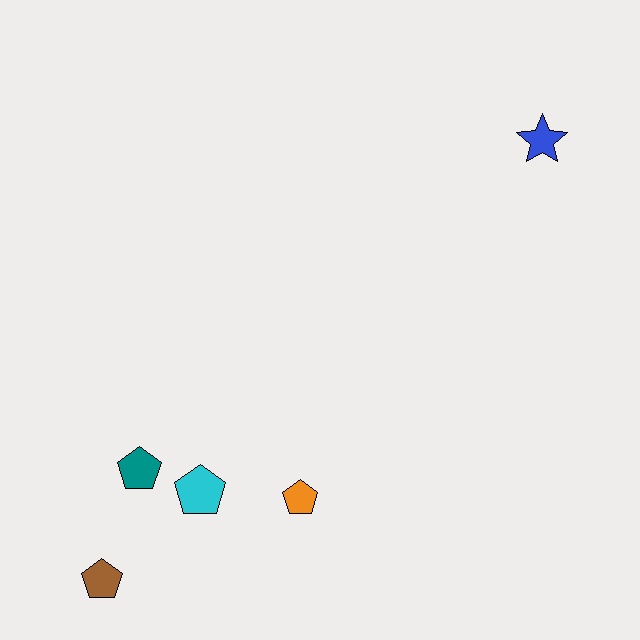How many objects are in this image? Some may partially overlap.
There are 5 objects.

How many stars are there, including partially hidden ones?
There is 1 star.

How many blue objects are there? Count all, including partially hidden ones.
There is 1 blue object.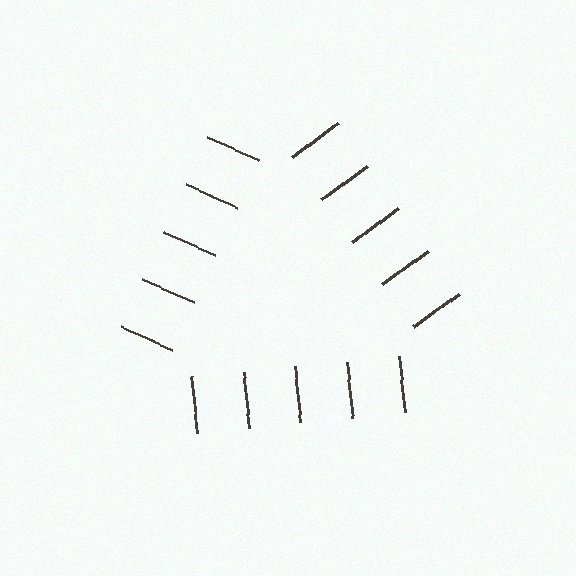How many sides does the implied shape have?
3 sides — the line-ends trace a triangle.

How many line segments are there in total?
15 — 5 along each of the 3 edges.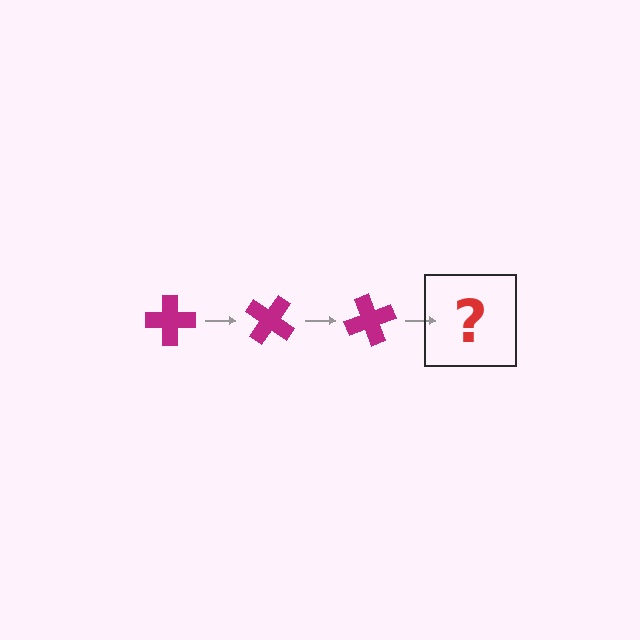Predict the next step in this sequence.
The next step is a magenta cross rotated 105 degrees.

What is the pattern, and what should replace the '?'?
The pattern is that the cross rotates 35 degrees each step. The '?' should be a magenta cross rotated 105 degrees.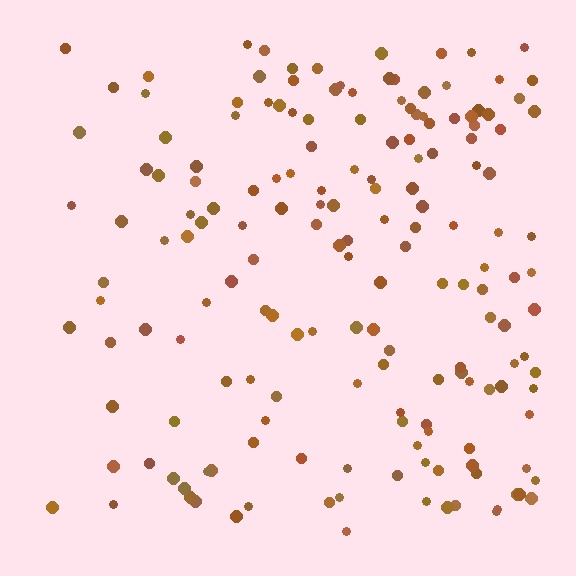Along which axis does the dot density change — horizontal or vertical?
Horizontal.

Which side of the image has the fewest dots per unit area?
The left.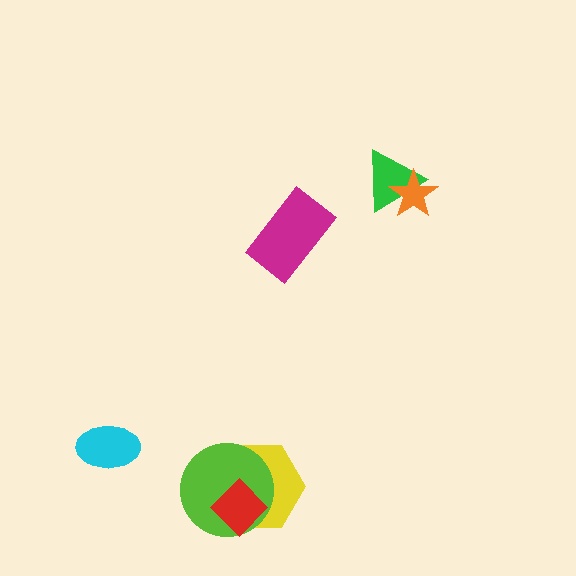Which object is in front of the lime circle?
The red diamond is in front of the lime circle.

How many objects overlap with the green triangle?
1 object overlaps with the green triangle.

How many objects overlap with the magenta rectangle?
0 objects overlap with the magenta rectangle.